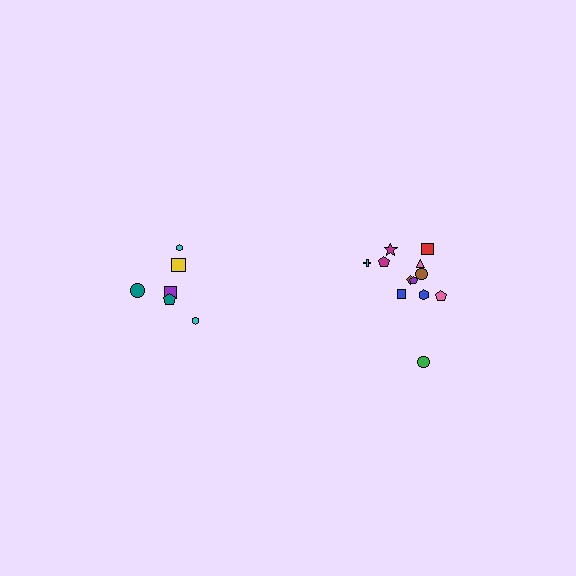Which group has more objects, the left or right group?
The right group.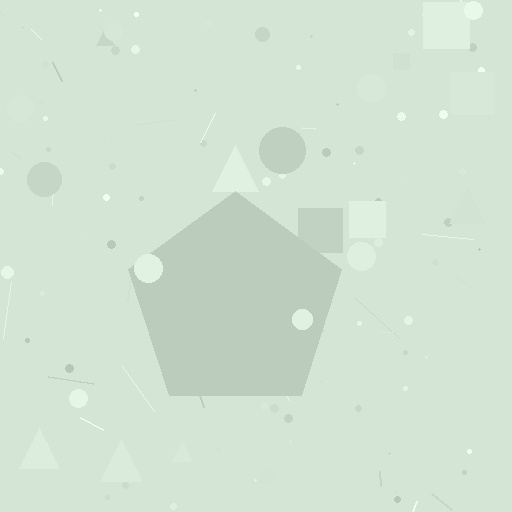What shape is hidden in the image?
A pentagon is hidden in the image.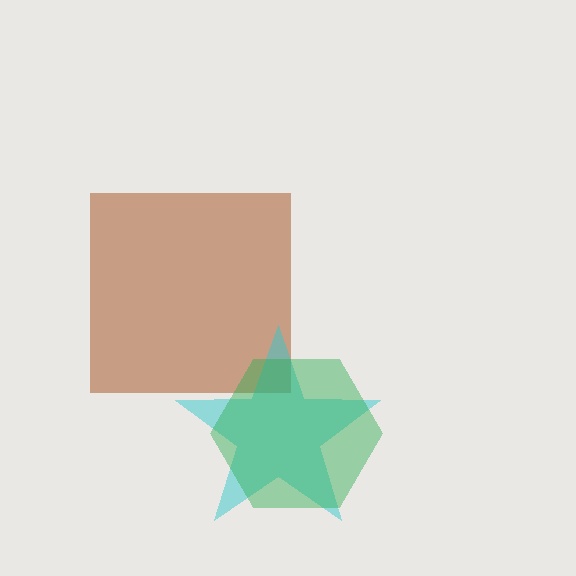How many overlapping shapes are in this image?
There are 3 overlapping shapes in the image.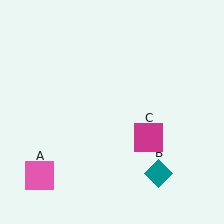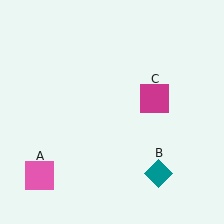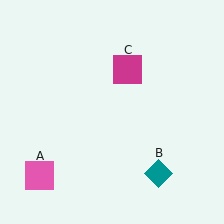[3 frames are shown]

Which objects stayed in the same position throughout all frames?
Pink square (object A) and teal diamond (object B) remained stationary.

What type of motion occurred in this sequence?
The magenta square (object C) rotated counterclockwise around the center of the scene.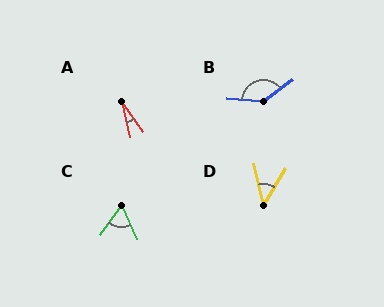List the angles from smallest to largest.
A (22°), D (45°), C (60°), B (138°).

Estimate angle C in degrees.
Approximately 60 degrees.